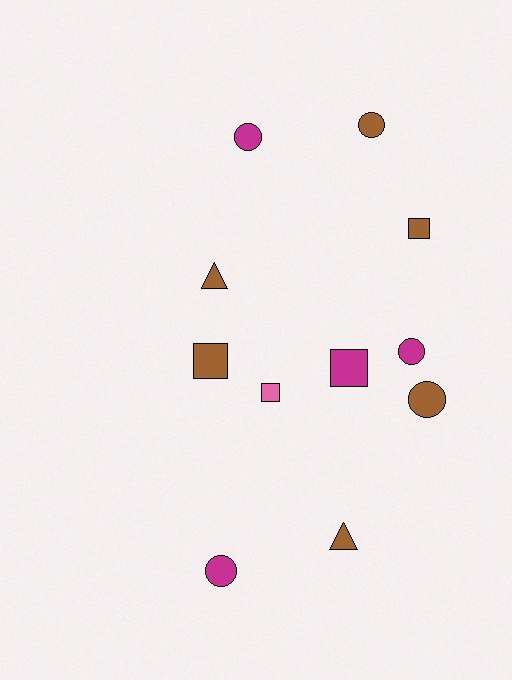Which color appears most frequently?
Brown, with 6 objects.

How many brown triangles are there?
There are 2 brown triangles.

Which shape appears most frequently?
Circle, with 5 objects.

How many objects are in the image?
There are 11 objects.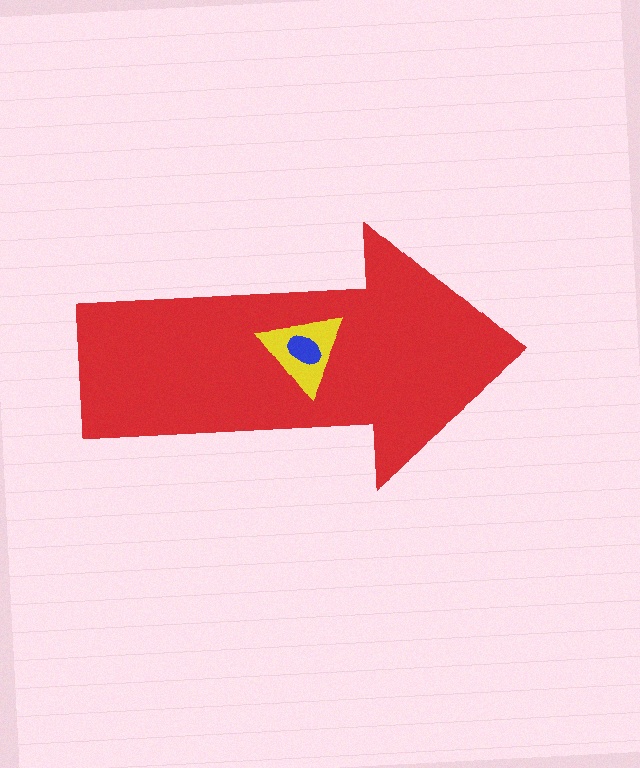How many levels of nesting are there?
3.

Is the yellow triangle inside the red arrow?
Yes.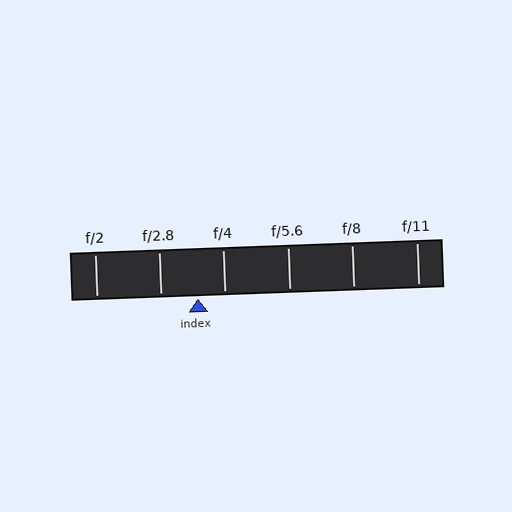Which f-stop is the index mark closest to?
The index mark is closest to f/4.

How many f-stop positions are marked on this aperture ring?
There are 6 f-stop positions marked.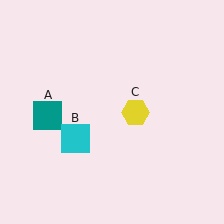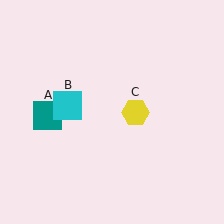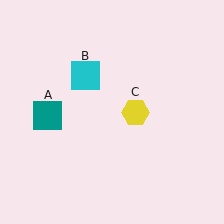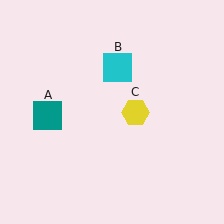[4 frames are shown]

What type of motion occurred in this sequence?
The cyan square (object B) rotated clockwise around the center of the scene.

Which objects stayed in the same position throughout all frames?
Teal square (object A) and yellow hexagon (object C) remained stationary.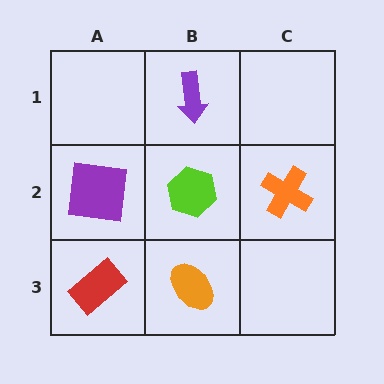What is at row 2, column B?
A lime hexagon.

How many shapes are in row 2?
3 shapes.